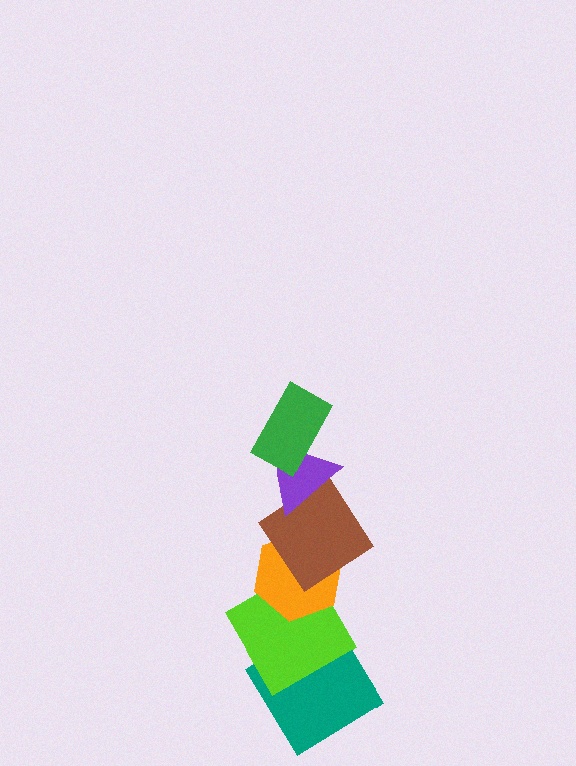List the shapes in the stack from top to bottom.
From top to bottom: the green rectangle, the purple triangle, the brown diamond, the orange hexagon, the lime square, the teal diamond.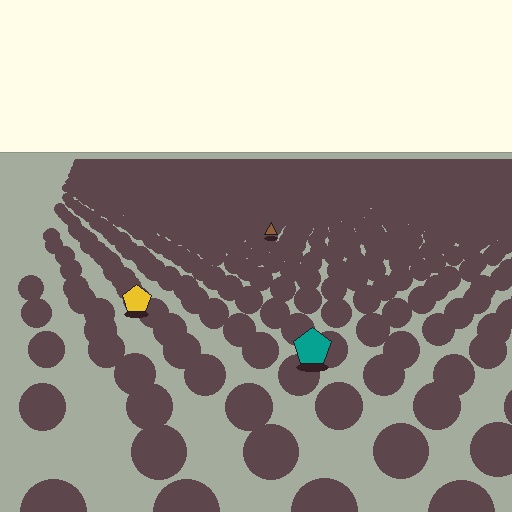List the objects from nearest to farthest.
From nearest to farthest: the teal pentagon, the yellow pentagon, the brown triangle.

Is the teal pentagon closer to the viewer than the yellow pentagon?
Yes. The teal pentagon is closer — you can tell from the texture gradient: the ground texture is coarser near it.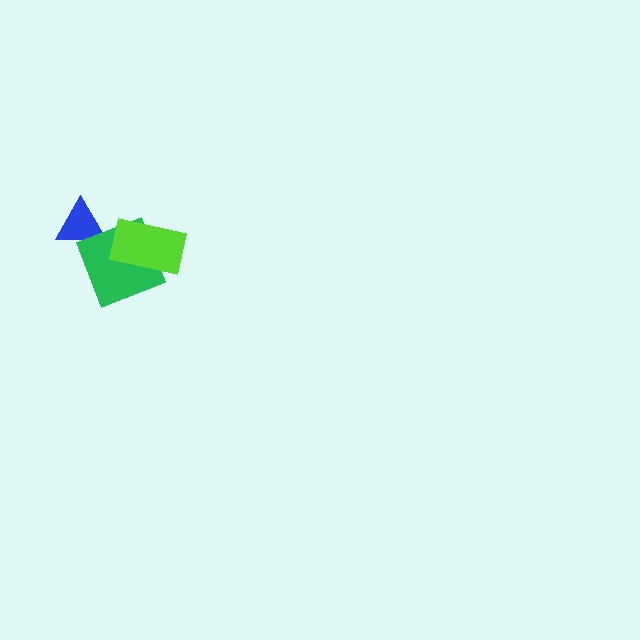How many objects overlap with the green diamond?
2 objects overlap with the green diamond.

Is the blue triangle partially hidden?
Yes, it is partially covered by another shape.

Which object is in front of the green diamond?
The lime rectangle is in front of the green diamond.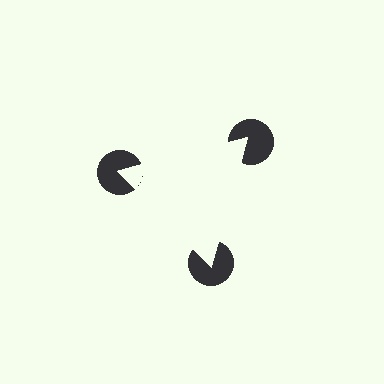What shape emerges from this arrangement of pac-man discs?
An illusory triangle — its edges are inferred from the aligned wedge cuts in the pac-man discs, not physically drawn.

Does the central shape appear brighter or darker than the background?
It typically appears slightly brighter than the background, even though no actual brightness change is drawn.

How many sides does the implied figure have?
3 sides.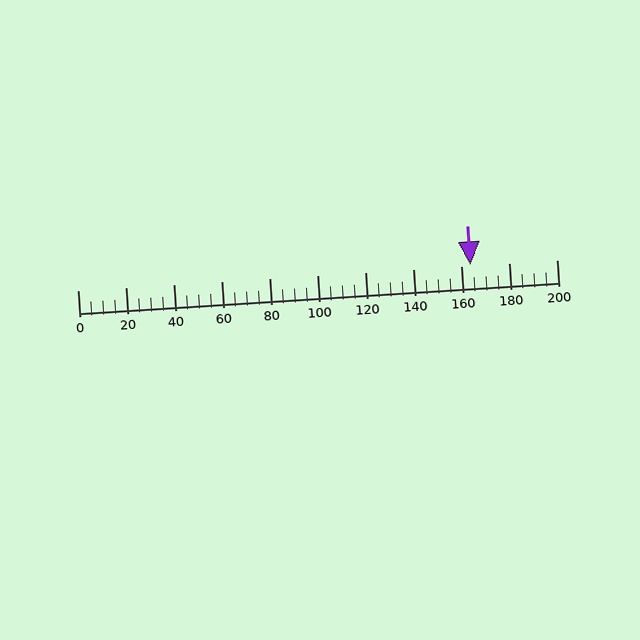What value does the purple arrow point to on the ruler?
The purple arrow points to approximately 164.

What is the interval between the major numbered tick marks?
The major tick marks are spaced 20 units apart.